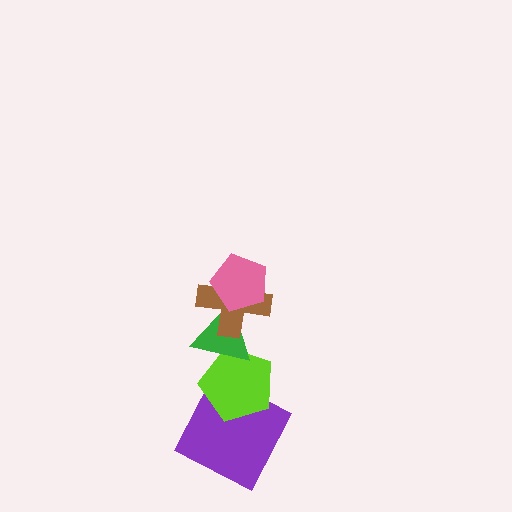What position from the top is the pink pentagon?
The pink pentagon is 1st from the top.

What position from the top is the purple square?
The purple square is 5th from the top.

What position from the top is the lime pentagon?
The lime pentagon is 4th from the top.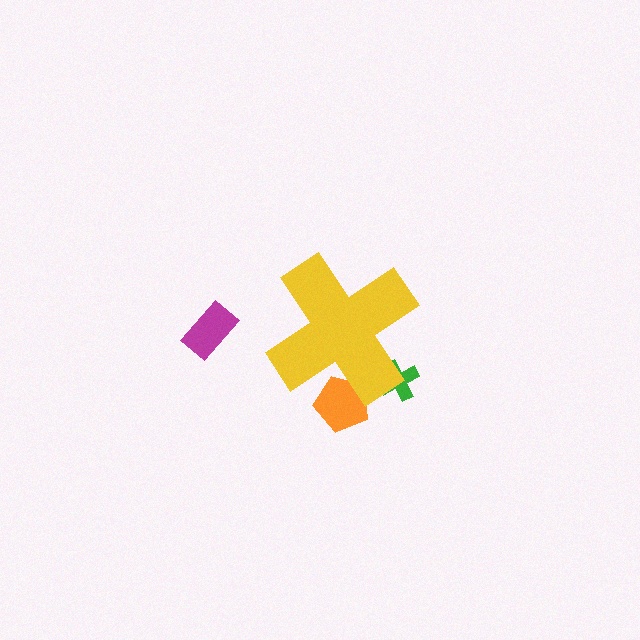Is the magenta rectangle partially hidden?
No, the magenta rectangle is fully visible.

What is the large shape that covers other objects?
A yellow cross.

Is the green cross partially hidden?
Yes, the green cross is partially hidden behind the yellow cross.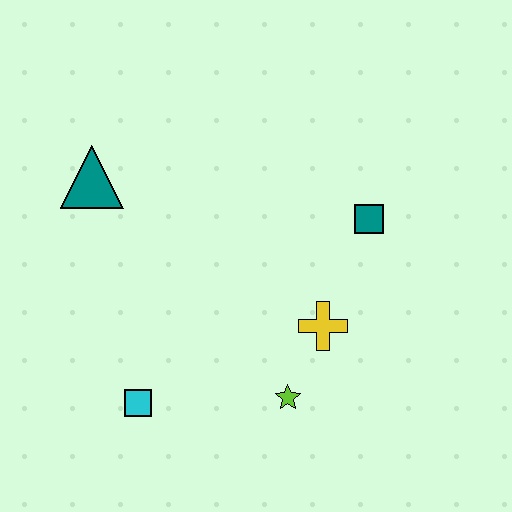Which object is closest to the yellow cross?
The lime star is closest to the yellow cross.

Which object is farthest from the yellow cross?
The teal triangle is farthest from the yellow cross.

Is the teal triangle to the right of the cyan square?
No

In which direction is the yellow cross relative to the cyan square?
The yellow cross is to the right of the cyan square.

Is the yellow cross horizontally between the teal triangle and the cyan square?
No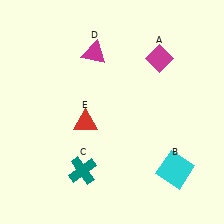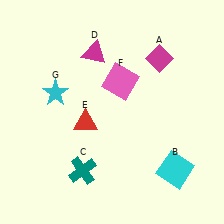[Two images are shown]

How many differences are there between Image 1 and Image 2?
There are 2 differences between the two images.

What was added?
A pink square (F), a cyan star (G) were added in Image 2.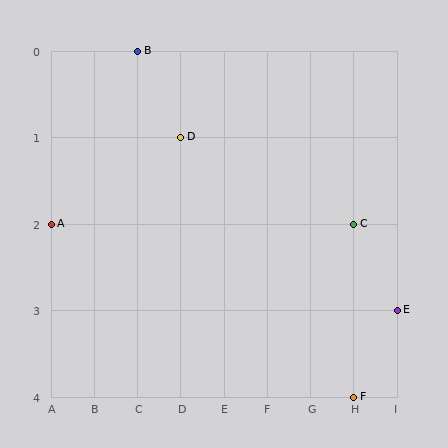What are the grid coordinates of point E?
Point E is at grid coordinates (I, 3).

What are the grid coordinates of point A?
Point A is at grid coordinates (A, 2).